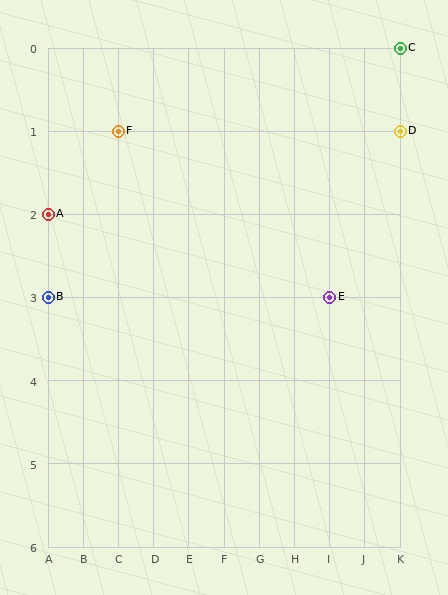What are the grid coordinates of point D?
Point D is at grid coordinates (K, 1).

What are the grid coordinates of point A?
Point A is at grid coordinates (A, 2).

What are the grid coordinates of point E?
Point E is at grid coordinates (I, 3).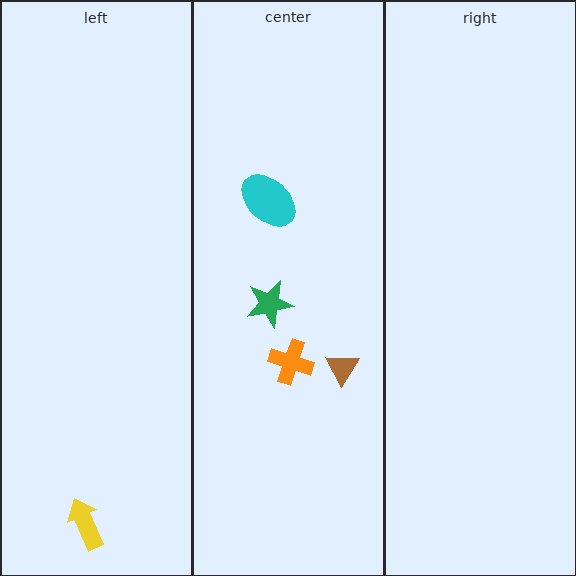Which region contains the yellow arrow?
The left region.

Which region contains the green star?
The center region.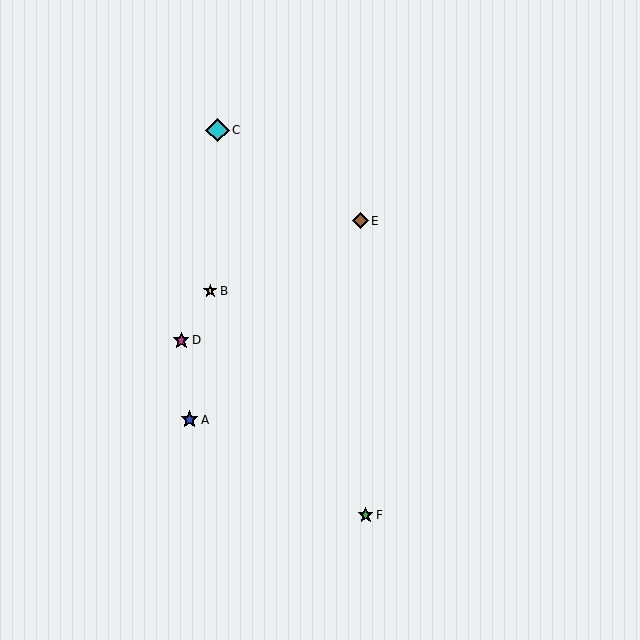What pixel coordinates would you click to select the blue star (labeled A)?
Click at (189, 420) to select the blue star A.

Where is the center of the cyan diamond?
The center of the cyan diamond is at (218, 130).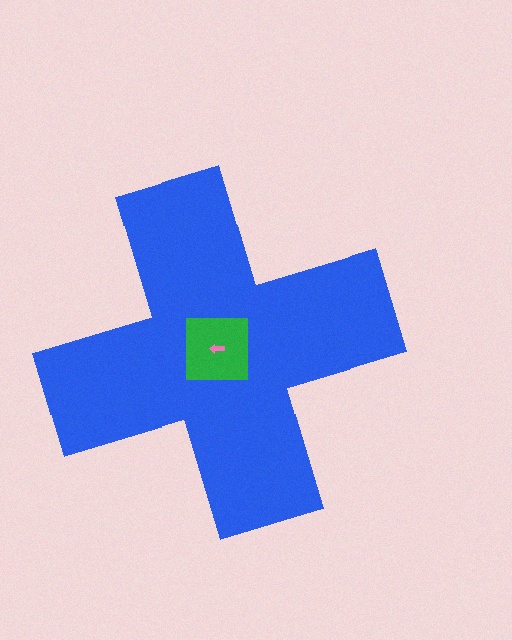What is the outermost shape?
The blue cross.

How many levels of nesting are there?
3.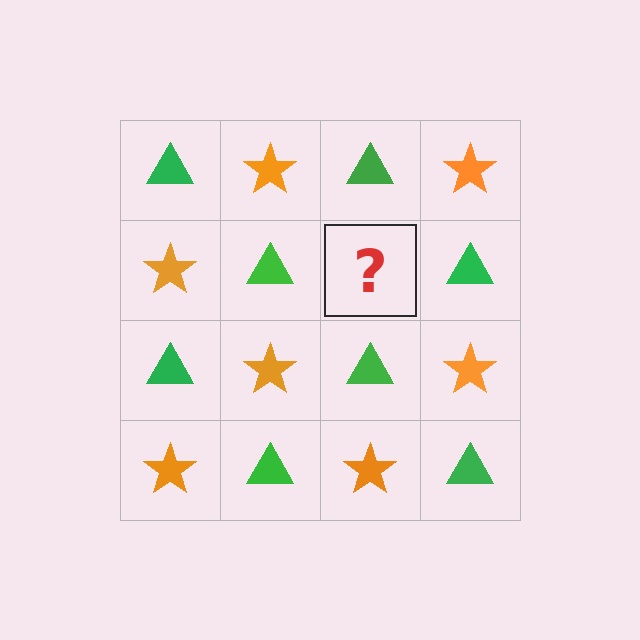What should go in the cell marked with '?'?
The missing cell should contain an orange star.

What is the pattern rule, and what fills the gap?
The rule is that it alternates green triangle and orange star in a checkerboard pattern. The gap should be filled with an orange star.